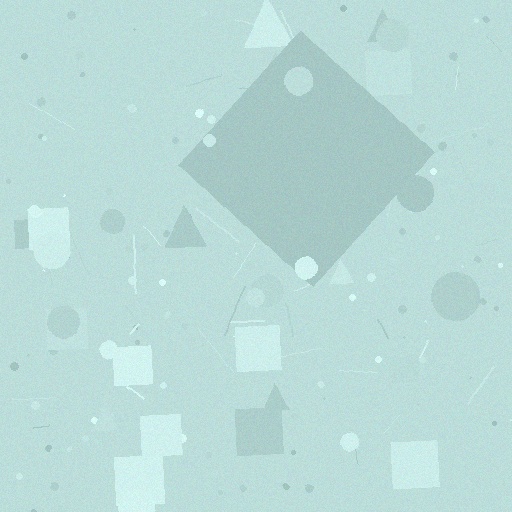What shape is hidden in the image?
A diamond is hidden in the image.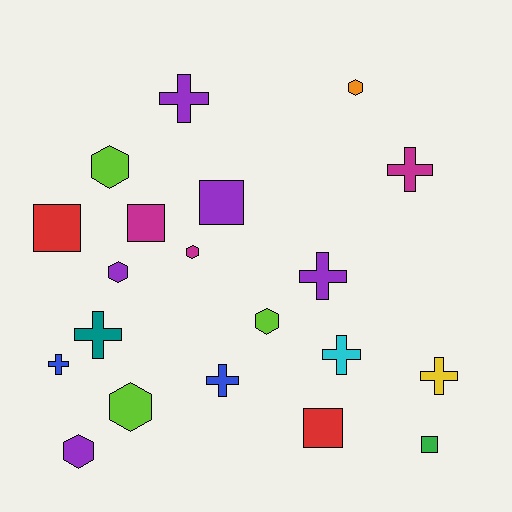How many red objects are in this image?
There are 2 red objects.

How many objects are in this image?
There are 20 objects.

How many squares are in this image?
There are 5 squares.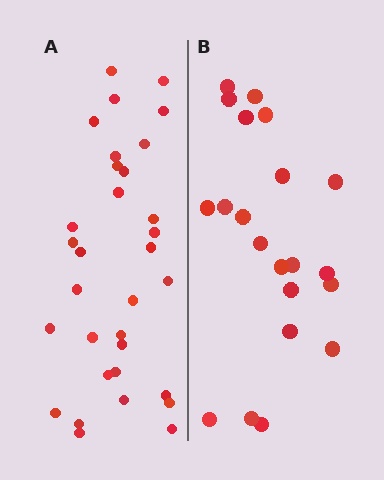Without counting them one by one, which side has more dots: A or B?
Region A (the left region) has more dots.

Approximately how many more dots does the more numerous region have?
Region A has roughly 12 or so more dots than region B.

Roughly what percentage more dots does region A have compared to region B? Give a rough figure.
About 50% more.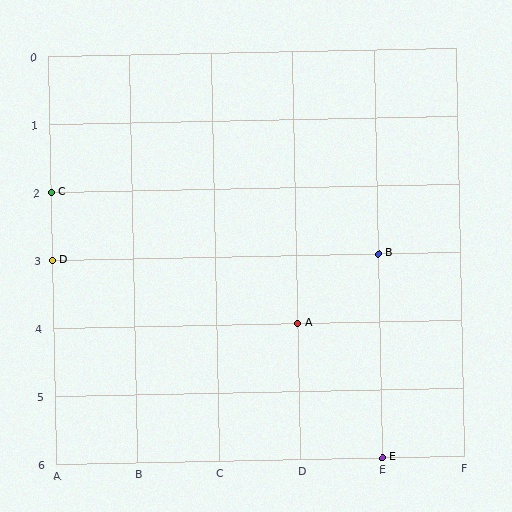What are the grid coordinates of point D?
Point D is at grid coordinates (A, 3).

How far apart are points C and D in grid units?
Points C and D are 1 row apart.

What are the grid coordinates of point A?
Point A is at grid coordinates (D, 4).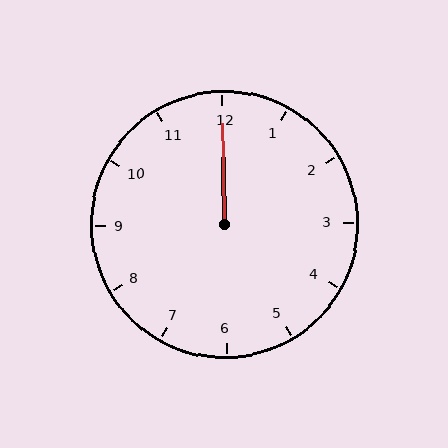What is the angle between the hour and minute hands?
Approximately 0 degrees.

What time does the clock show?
12:00.